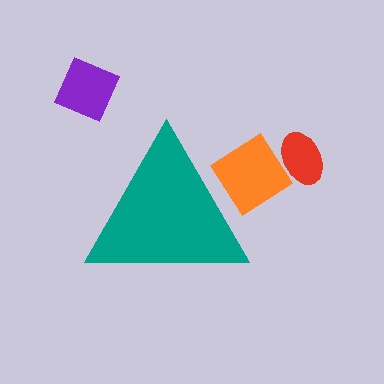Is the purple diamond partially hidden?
No, the purple diamond is fully visible.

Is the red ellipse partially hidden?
No, the red ellipse is fully visible.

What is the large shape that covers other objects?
A teal triangle.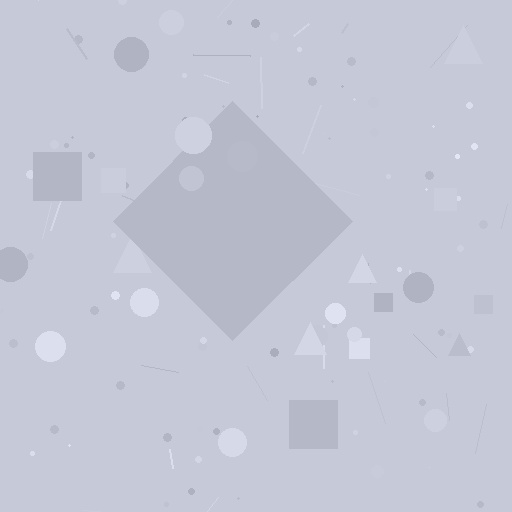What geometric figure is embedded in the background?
A diamond is embedded in the background.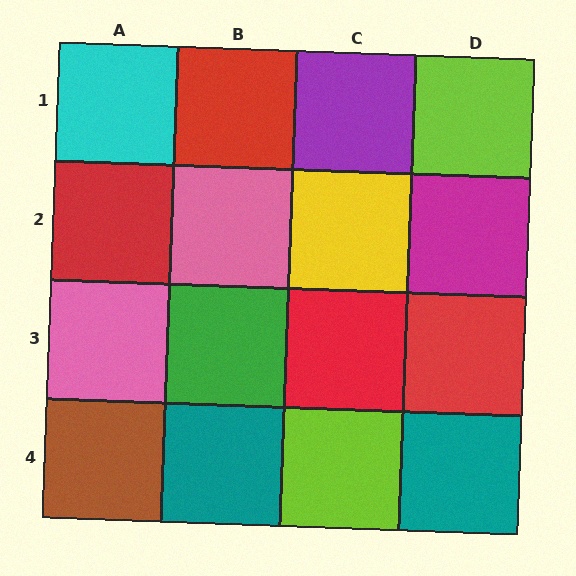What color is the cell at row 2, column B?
Pink.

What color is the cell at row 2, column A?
Red.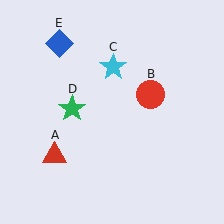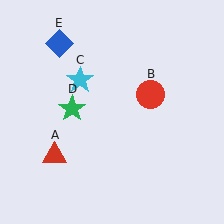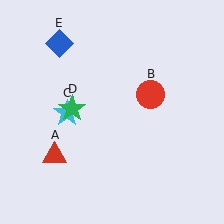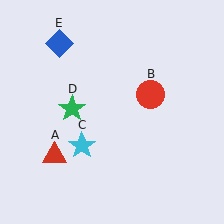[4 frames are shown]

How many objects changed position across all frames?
1 object changed position: cyan star (object C).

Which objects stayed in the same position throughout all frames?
Red triangle (object A) and red circle (object B) and green star (object D) and blue diamond (object E) remained stationary.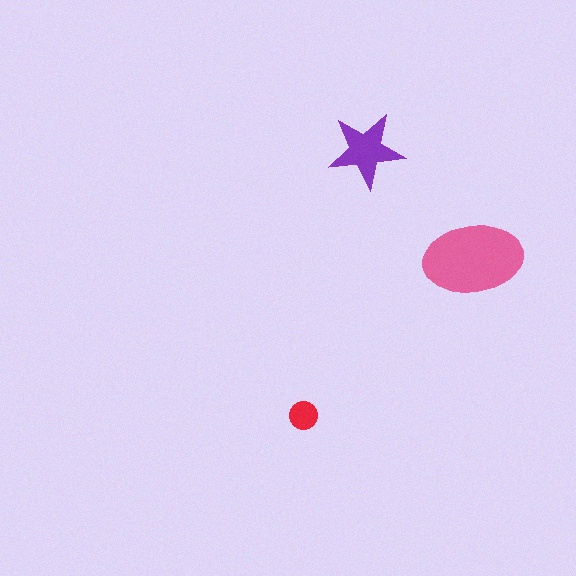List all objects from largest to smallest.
The pink ellipse, the purple star, the red circle.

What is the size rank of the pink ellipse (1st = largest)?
1st.